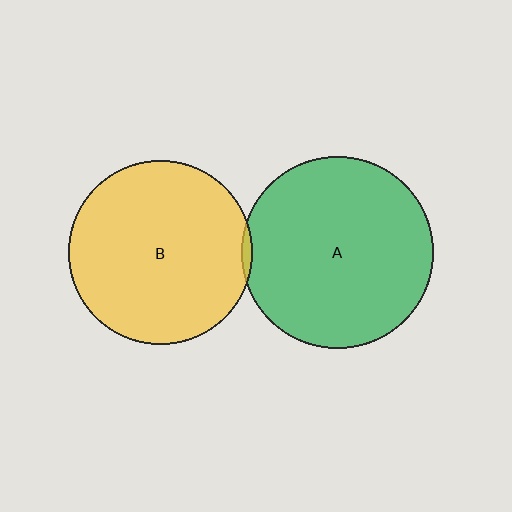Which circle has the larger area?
Circle A (green).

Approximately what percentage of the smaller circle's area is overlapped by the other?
Approximately 5%.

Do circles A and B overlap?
Yes.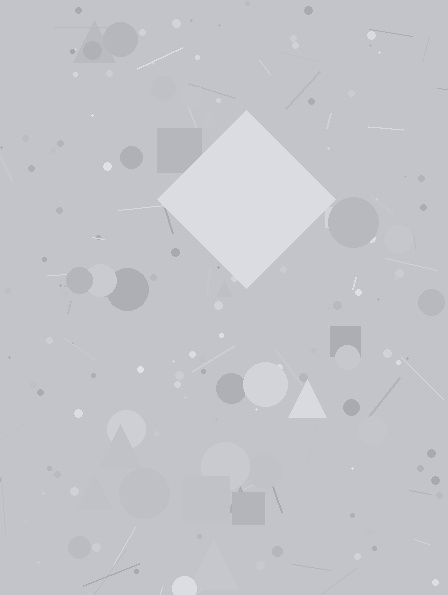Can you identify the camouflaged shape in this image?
The camouflaged shape is a diamond.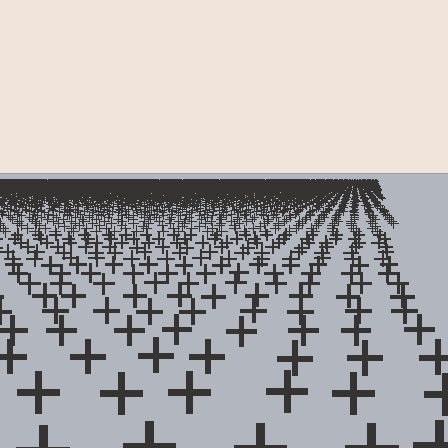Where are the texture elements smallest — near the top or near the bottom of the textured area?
Near the top.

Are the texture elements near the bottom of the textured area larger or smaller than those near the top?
Larger. Near the bottom, elements are closer to the viewer and appear at a bigger on-screen size.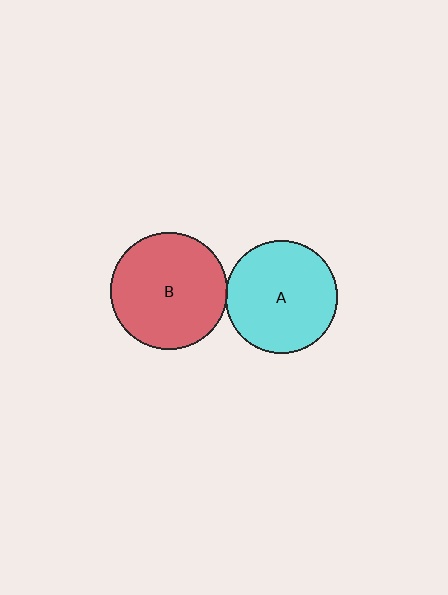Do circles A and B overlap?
Yes.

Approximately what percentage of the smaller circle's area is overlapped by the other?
Approximately 5%.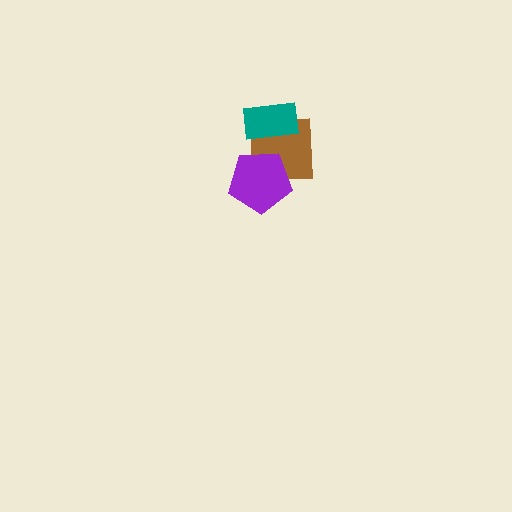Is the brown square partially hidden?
Yes, it is partially covered by another shape.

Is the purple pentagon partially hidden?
No, no other shape covers it.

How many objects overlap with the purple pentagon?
1 object overlaps with the purple pentagon.